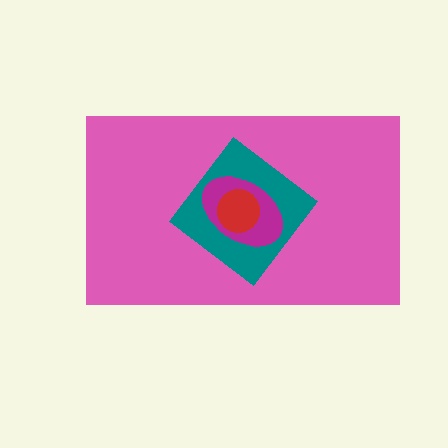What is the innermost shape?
The red circle.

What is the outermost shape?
The pink rectangle.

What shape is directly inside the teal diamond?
The magenta ellipse.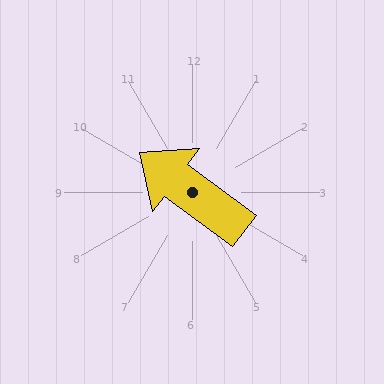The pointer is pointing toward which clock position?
Roughly 10 o'clock.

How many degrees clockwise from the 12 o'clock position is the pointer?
Approximately 307 degrees.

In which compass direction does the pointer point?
Northwest.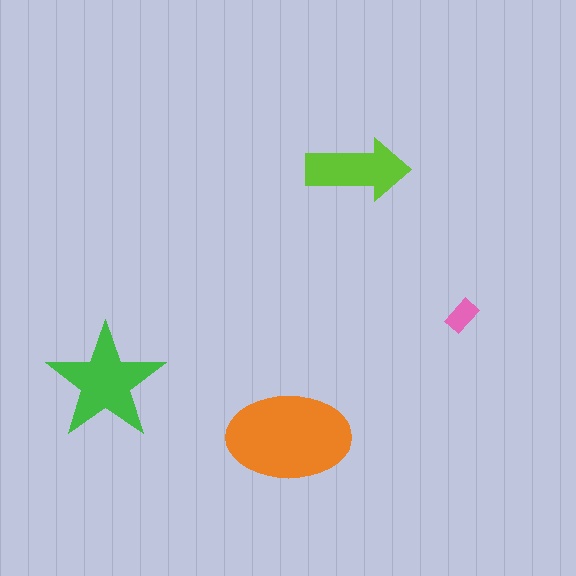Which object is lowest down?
The orange ellipse is bottommost.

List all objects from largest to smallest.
The orange ellipse, the green star, the lime arrow, the pink rectangle.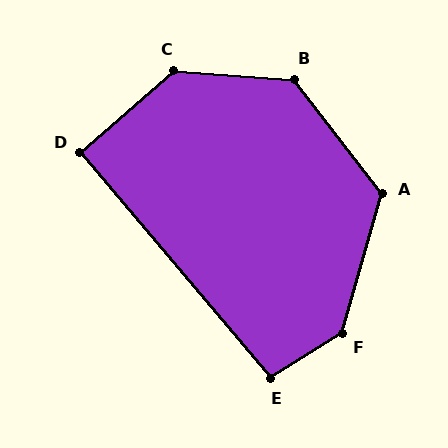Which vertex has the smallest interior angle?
D, at approximately 91 degrees.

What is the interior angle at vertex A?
Approximately 127 degrees (obtuse).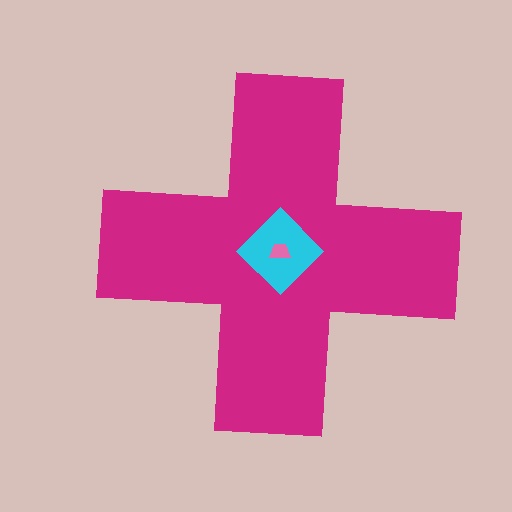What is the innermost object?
The pink trapezoid.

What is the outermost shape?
The magenta cross.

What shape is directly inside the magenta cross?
The cyan diamond.